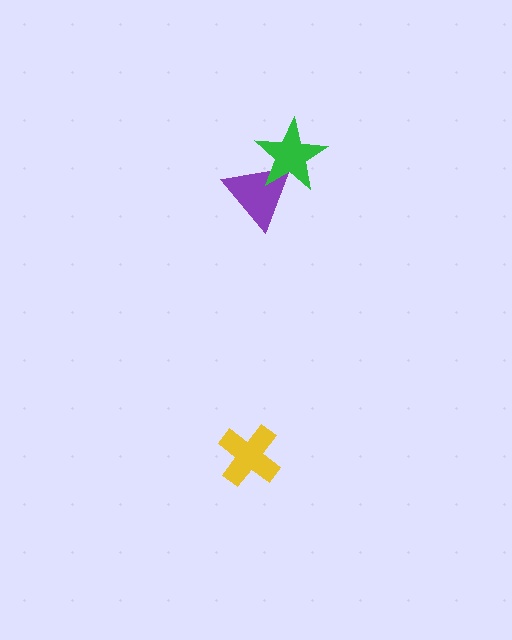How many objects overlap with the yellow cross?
0 objects overlap with the yellow cross.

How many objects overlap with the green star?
1 object overlaps with the green star.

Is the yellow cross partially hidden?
No, no other shape covers it.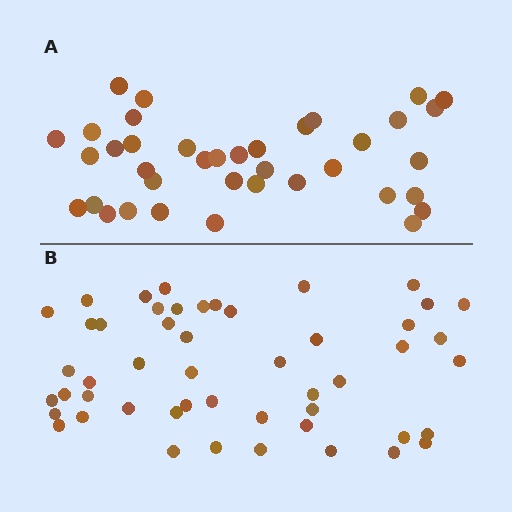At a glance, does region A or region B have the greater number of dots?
Region B (the bottom region) has more dots.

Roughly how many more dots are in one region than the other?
Region B has roughly 12 or so more dots than region A.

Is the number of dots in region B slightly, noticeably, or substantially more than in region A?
Region B has noticeably more, but not dramatically so. The ratio is roughly 1.3 to 1.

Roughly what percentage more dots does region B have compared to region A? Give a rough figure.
About 30% more.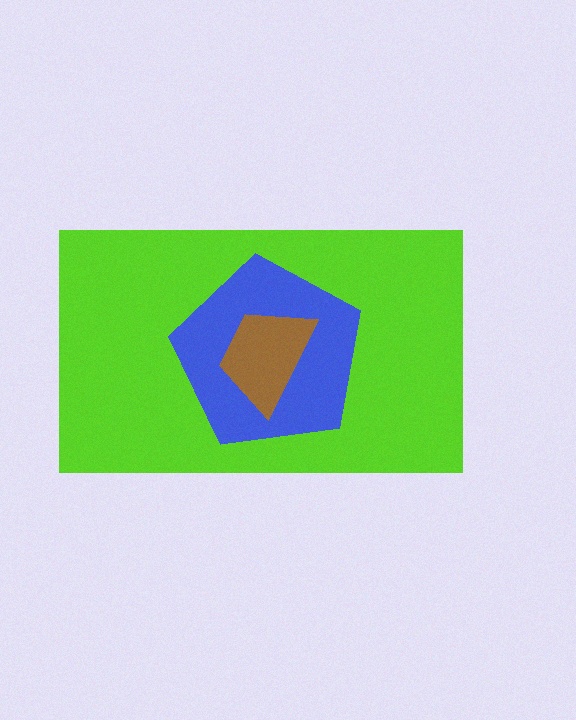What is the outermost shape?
The lime rectangle.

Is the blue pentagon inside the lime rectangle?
Yes.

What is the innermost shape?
The brown trapezoid.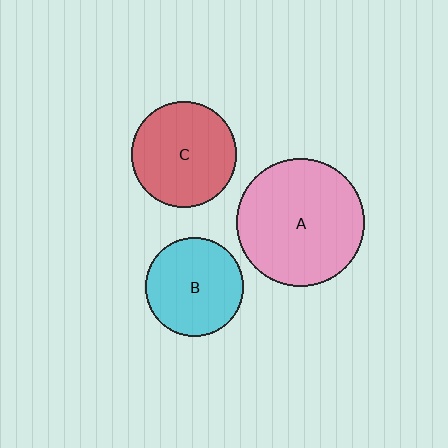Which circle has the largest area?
Circle A (pink).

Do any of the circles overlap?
No, none of the circles overlap.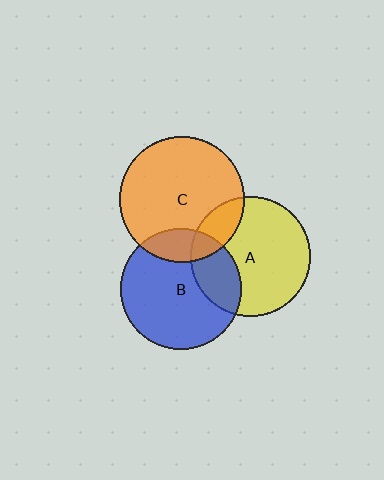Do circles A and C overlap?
Yes.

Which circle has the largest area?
Circle C (orange).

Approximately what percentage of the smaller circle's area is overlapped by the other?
Approximately 15%.